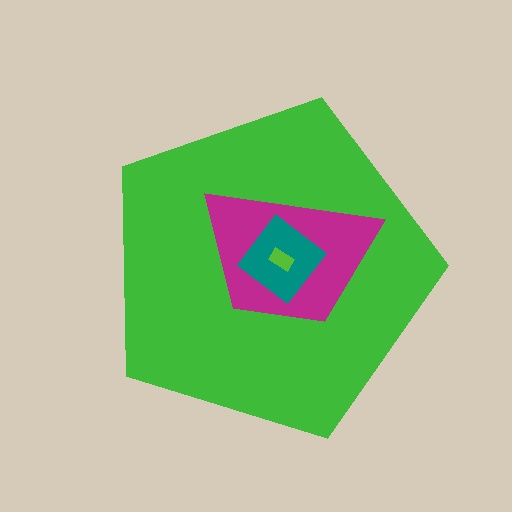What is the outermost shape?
The green pentagon.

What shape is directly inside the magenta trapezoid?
The teal diamond.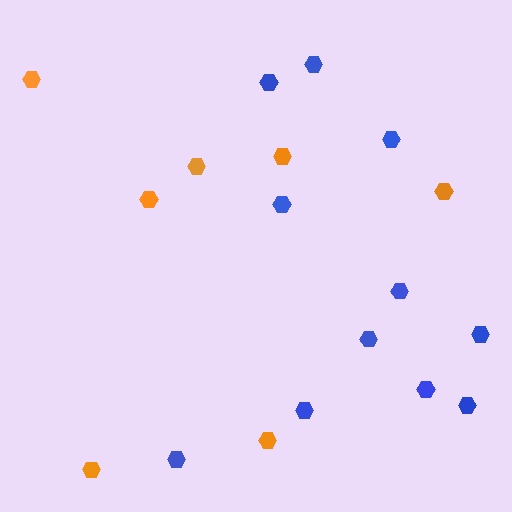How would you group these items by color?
There are 2 groups: one group of orange hexagons (7) and one group of blue hexagons (11).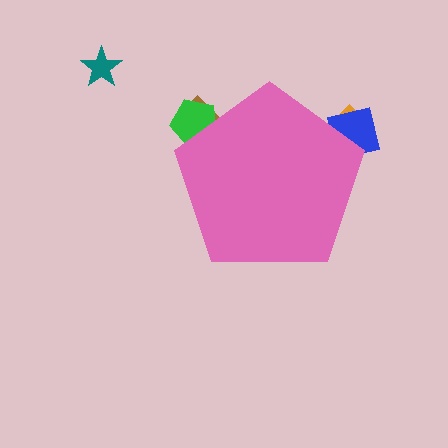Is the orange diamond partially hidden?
Yes, the orange diamond is partially hidden behind the pink pentagon.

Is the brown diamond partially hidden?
Yes, the brown diamond is partially hidden behind the pink pentagon.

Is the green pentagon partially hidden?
Yes, the green pentagon is partially hidden behind the pink pentagon.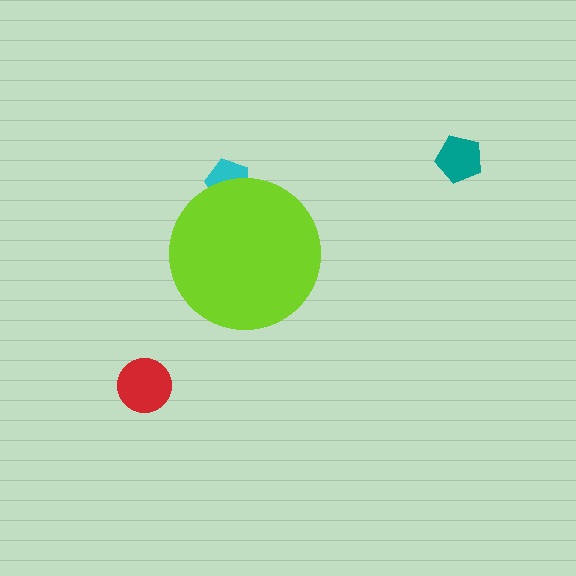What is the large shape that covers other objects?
A lime circle.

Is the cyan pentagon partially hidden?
Yes, the cyan pentagon is partially hidden behind the lime circle.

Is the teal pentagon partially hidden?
No, the teal pentagon is fully visible.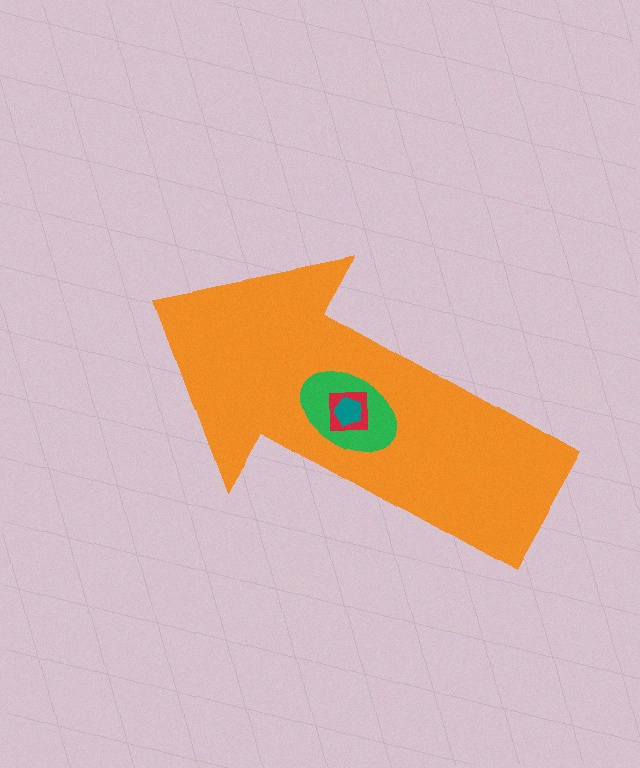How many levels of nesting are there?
4.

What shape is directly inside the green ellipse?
The red square.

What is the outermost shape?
The orange arrow.